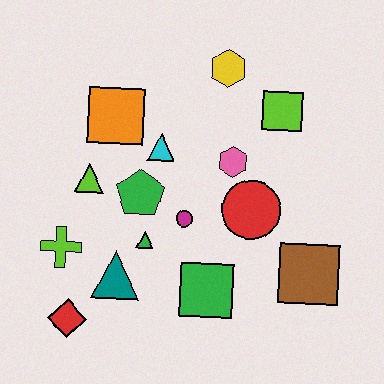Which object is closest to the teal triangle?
The green triangle is closest to the teal triangle.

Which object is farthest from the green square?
The yellow hexagon is farthest from the green square.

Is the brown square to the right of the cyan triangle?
Yes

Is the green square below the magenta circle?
Yes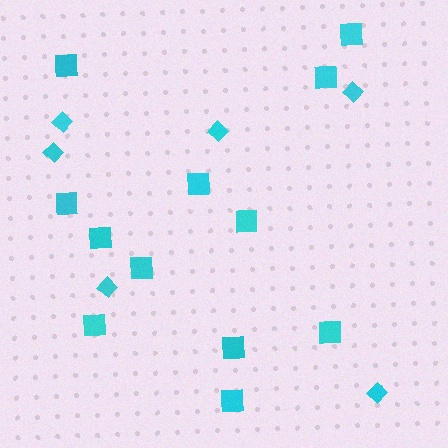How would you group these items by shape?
There are 2 groups: one group of squares (12) and one group of diamonds (6).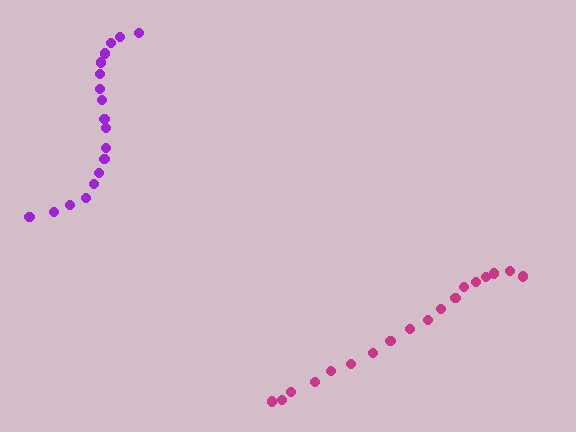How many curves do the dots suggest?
There are 2 distinct paths.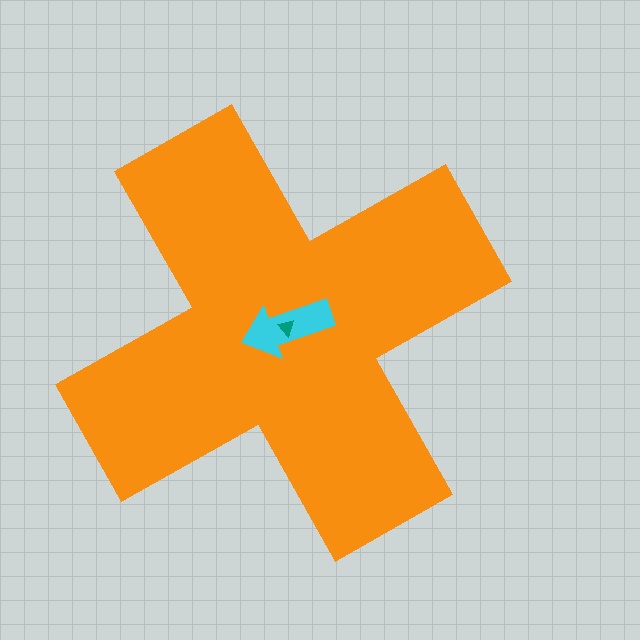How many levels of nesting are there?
3.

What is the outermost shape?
The orange cross.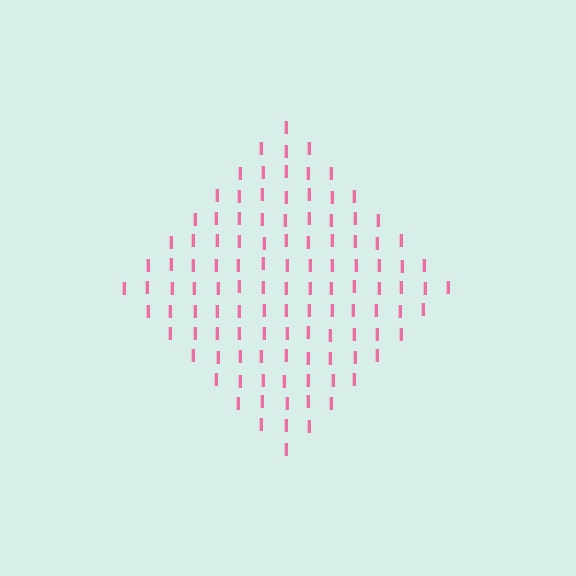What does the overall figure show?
The overall figure shows a diamond.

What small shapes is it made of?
It is made of small letter I's.